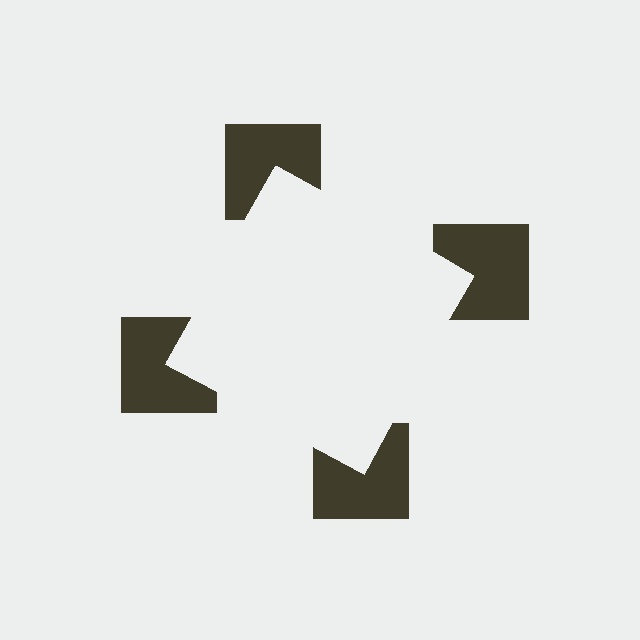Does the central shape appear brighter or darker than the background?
It typically appears slightly brighter than the background, even though no actual brightness change is drawn.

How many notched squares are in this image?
There are 4 — one at each vertex of the illusory square.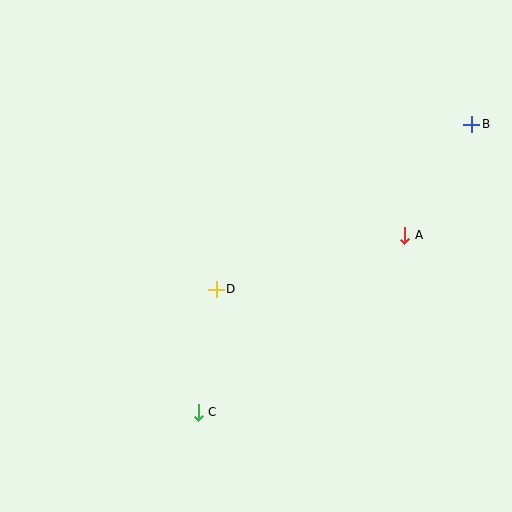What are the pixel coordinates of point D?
Point D is at (216, 289).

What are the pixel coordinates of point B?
Point B is at (472, 124).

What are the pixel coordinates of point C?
Point C is at (198, 412).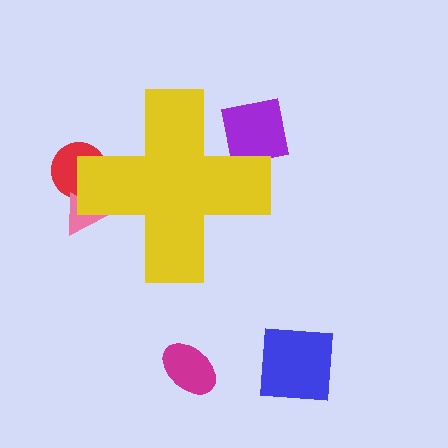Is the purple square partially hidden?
Yes, the purple square is partially hidden behind the yellow cross.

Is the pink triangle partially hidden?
Yes, the pink triangle is partially hidden behind the yellow cross.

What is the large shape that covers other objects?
A yellow cross.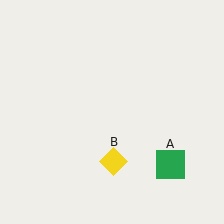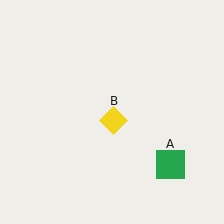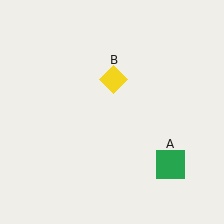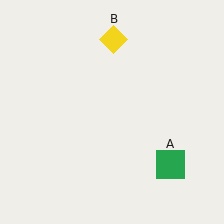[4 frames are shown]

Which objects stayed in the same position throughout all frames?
Green square (object A) remained stationary.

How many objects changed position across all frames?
1 object changed position: yellow diamond (object B).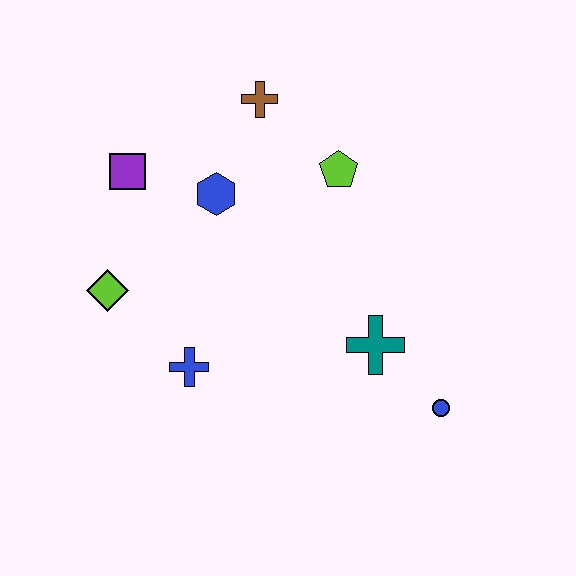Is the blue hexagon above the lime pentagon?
No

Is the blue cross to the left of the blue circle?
Yes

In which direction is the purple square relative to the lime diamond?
The purple square is above the lime diamond.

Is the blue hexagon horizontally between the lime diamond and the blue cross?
No